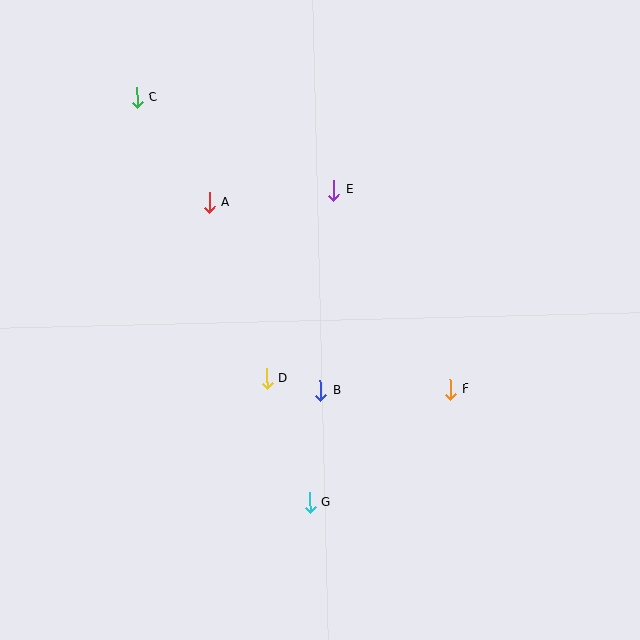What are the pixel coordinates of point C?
Point C is at (137, 98).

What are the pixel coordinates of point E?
Point E is at (333, 190).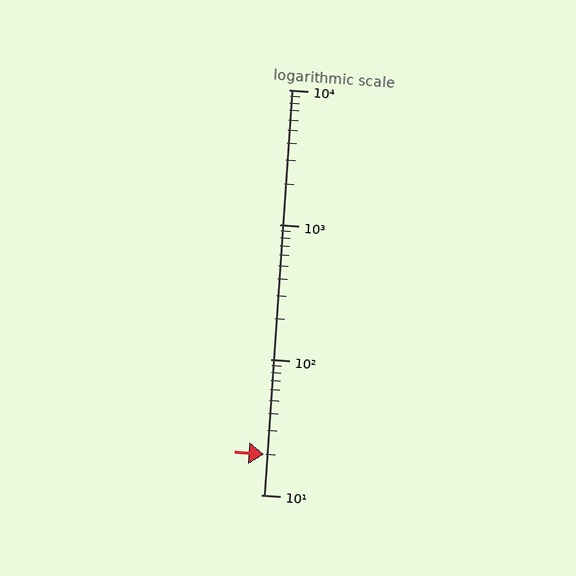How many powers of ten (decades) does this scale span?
The scale spans 3 decades, from 10 to 10000.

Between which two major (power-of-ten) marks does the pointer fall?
The pointer is between 10 and 100.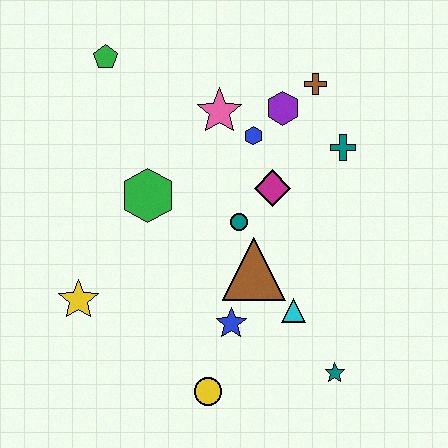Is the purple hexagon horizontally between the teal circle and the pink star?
No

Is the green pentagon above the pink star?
Yes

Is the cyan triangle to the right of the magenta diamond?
Yes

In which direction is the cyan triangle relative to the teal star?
The cyan triangle is above the teal star.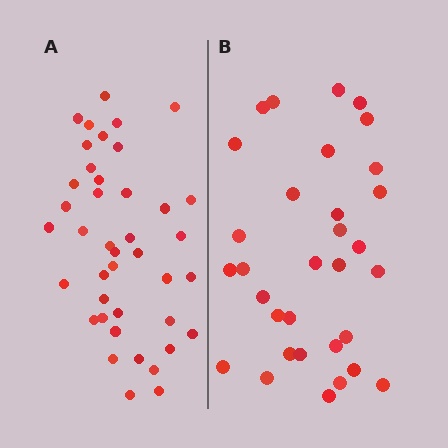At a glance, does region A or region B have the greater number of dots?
Region A (the left region) has more dots.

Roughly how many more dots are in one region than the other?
Region A has roughly 8 or so more dots than region B.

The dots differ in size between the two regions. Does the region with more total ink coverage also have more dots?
No. Region B has more total ink coverage because its dots are larger, but region A actually contains more individual dots. Total area can be misleading — the number of items is what matters here.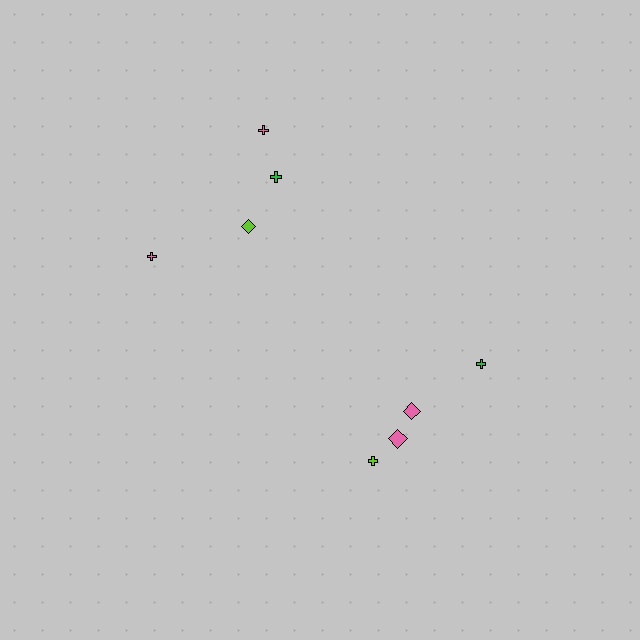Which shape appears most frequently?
Cross, with 5 objects.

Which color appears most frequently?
Pink, with 4 objects.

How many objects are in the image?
There are 8 objects.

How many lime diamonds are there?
There is 1 lime diamond.